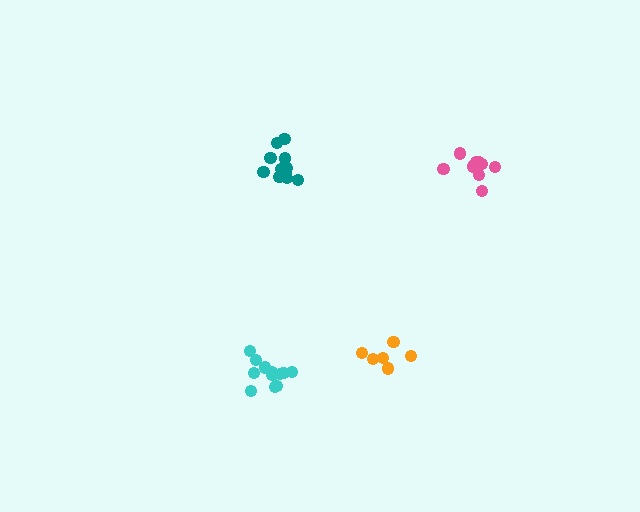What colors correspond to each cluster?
The clusters are colored: cyan, orange, pink, teal.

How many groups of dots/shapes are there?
There are 4 groups.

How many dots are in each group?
Group 1: 12 dots, Group 2: 6 dots, Group 3: 9 dots, Group 4: 12 dots (39 total).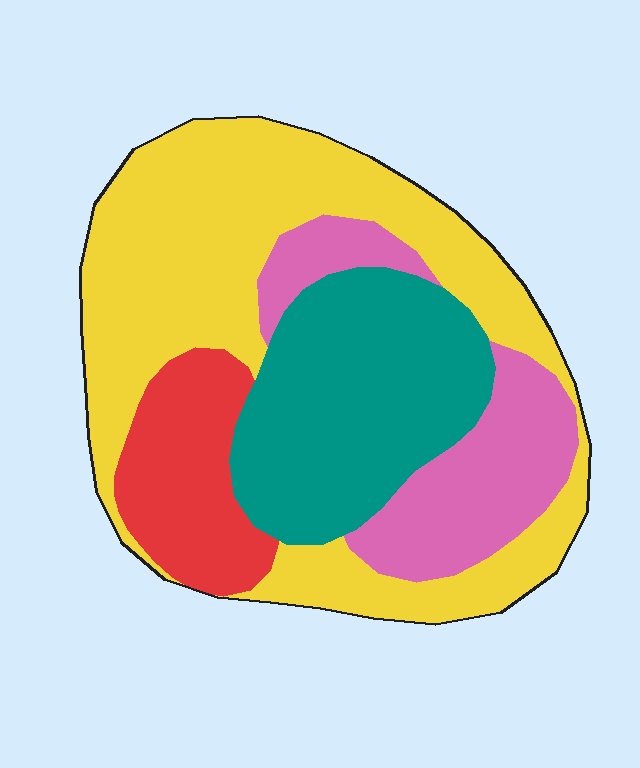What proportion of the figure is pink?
Pink takes up about one sixth (1/6) of the figure.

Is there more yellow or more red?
Yellow.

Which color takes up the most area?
Yellow, at roughly 45%.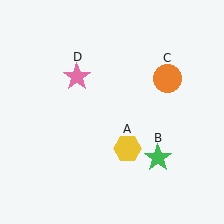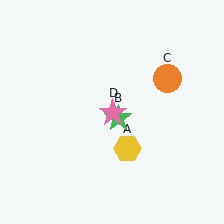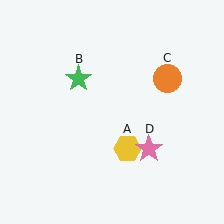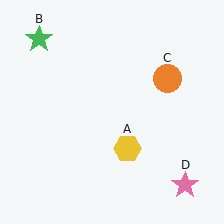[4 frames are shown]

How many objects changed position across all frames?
2 objects changed position: green star (object B), pink star (object D).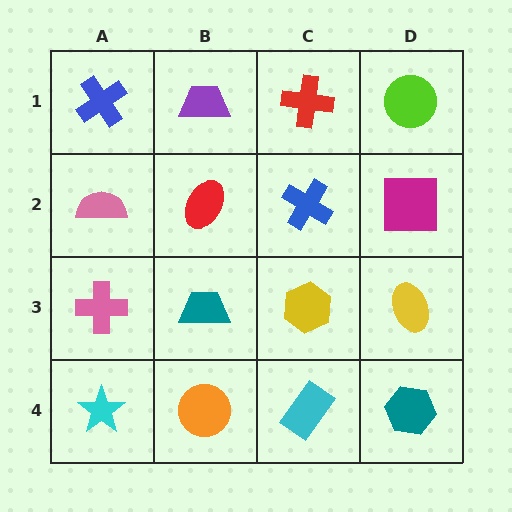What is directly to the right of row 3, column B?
A yellow hexagon.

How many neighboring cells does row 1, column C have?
3.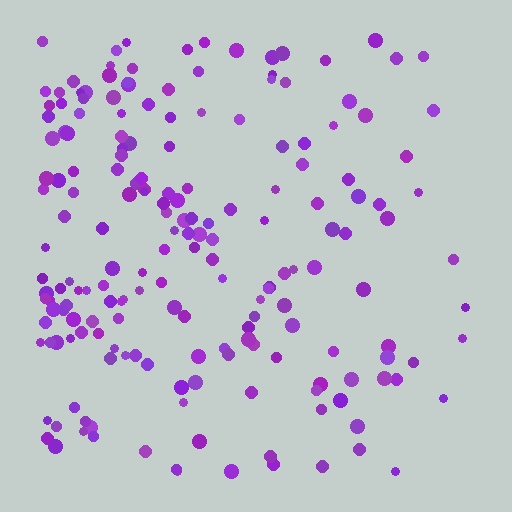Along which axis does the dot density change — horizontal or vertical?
Horizontal.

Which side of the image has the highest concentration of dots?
The left.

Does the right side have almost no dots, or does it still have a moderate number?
Still a moderate number, just noticeably fewer than the left.